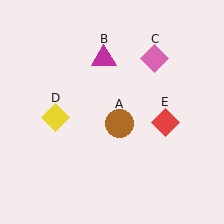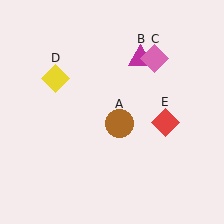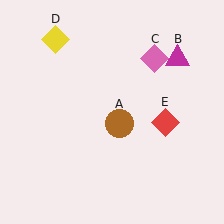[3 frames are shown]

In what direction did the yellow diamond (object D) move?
The yellow diamond (object D) moved up.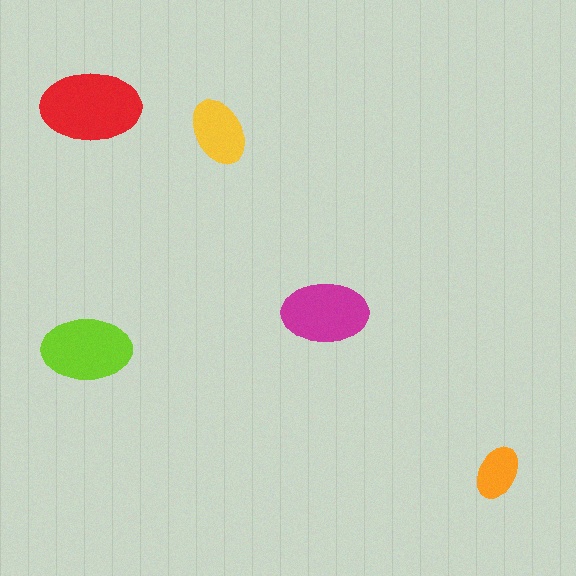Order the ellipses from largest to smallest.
the red one, the lime one, the magenta one, the yellow one, the orange one.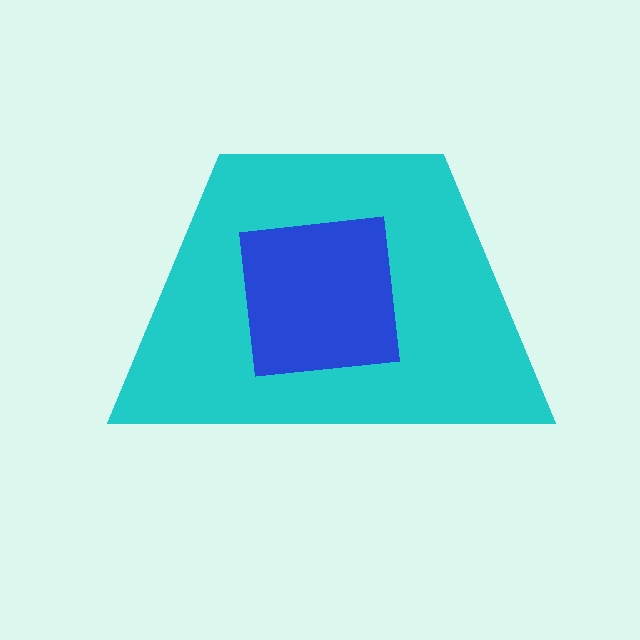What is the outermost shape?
The cyan trapezoid.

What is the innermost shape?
The blue square.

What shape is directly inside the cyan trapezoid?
The blue square.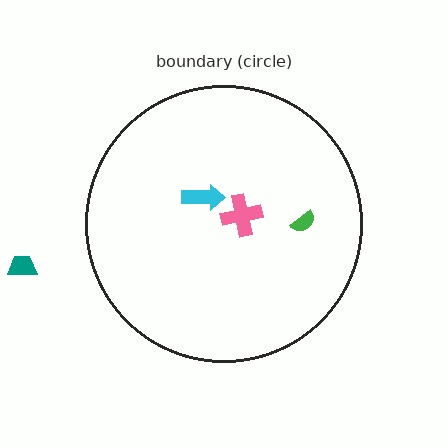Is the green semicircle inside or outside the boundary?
Inside.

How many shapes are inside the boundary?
3 inside, 1 outside.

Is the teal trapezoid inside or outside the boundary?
Outside.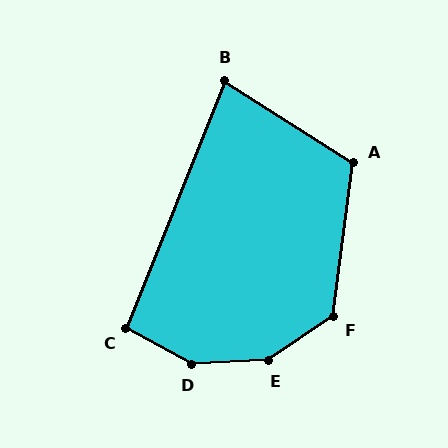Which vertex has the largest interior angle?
D, at approximately 149 degrees.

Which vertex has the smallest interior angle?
B, at approximately 79 degrees.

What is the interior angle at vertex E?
Approximately 149 degrees (obtuse).